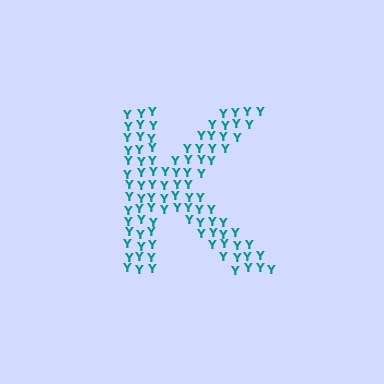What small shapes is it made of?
It is made of small letter Y's.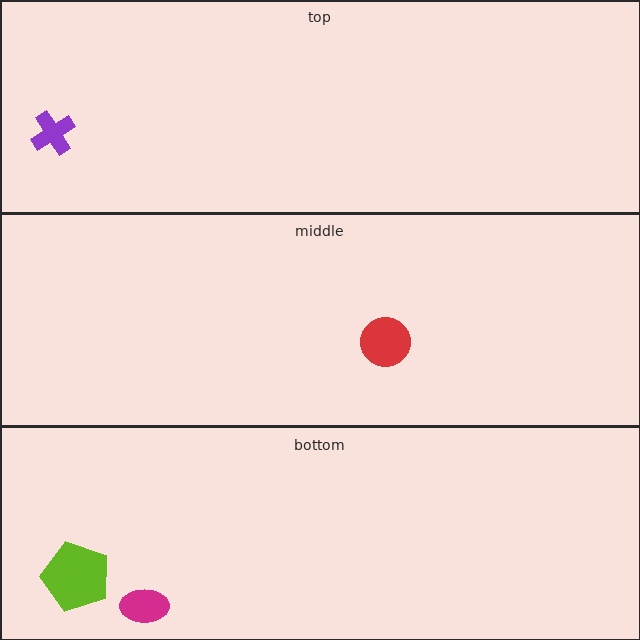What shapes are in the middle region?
The red circle.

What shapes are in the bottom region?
The lime pentagon, the magenta ellipse.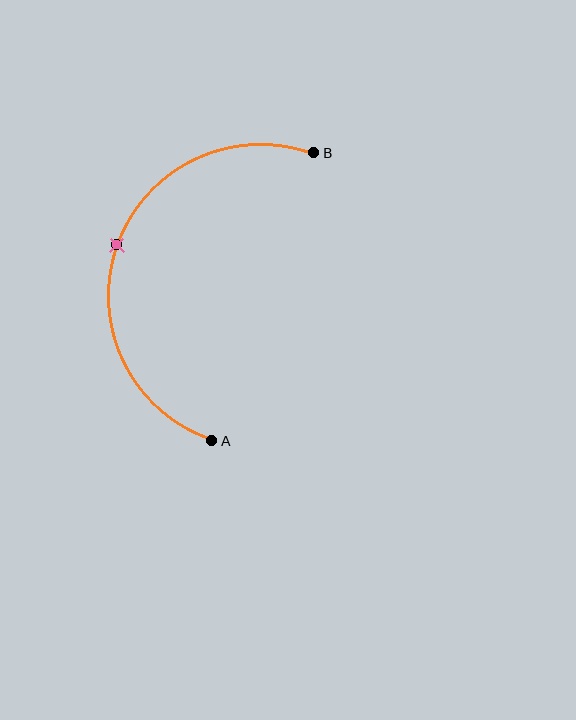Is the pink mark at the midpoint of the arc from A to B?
Yes. The pink mark lies on the arc at equal arc-length from both A and B — it is the arc midpoint.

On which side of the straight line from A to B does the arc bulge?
The arc bulges to the left of the straight line connecting A and B.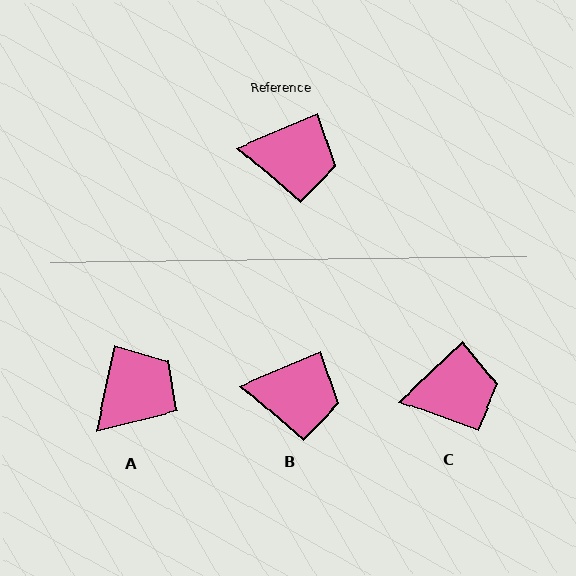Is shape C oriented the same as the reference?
No, it is off by about 20 degrees.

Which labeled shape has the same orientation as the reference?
B.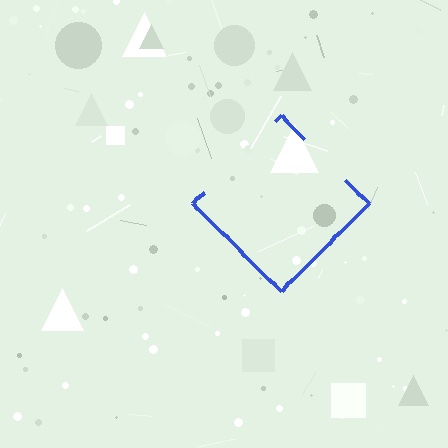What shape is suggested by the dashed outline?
The dashed outline suggests a diamond.